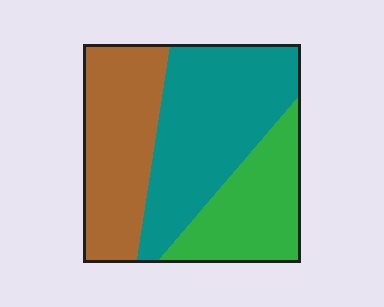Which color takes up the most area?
Teal, at roughly 40%.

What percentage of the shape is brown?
Brown takes up about one third (1/3) of the shape.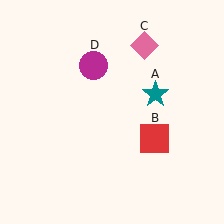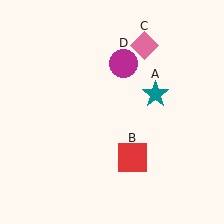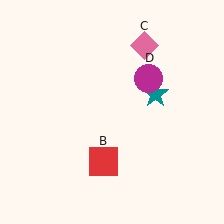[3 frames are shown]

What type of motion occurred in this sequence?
The red square (object B), magenta circle (object D) rotated clockwise around the center of the scene.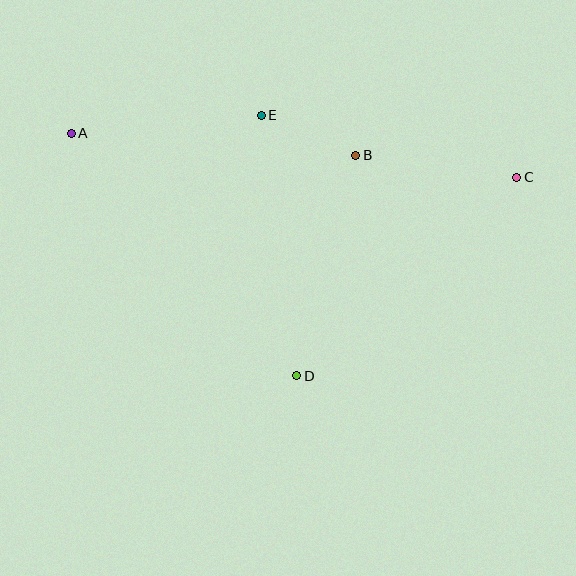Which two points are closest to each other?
Points B and E are closest to each other.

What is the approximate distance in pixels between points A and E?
The distance between A and E is approximately 191 pixels.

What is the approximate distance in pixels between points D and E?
The distance between D and E is approximately 263 pixels.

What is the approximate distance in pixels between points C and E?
The distance between C and E is approximately 263 pixels.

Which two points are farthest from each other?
Points A and C are farthest from each other.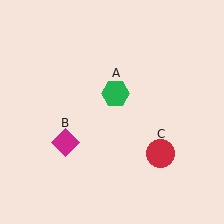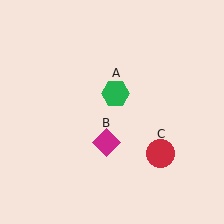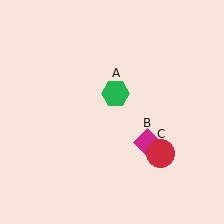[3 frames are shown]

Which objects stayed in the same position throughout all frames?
Green hexagon (object A) and red circle (object C) remained stationary.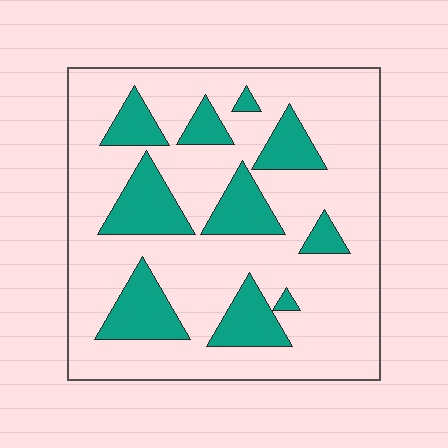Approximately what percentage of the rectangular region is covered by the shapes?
Approximately 25%.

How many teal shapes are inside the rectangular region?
10.